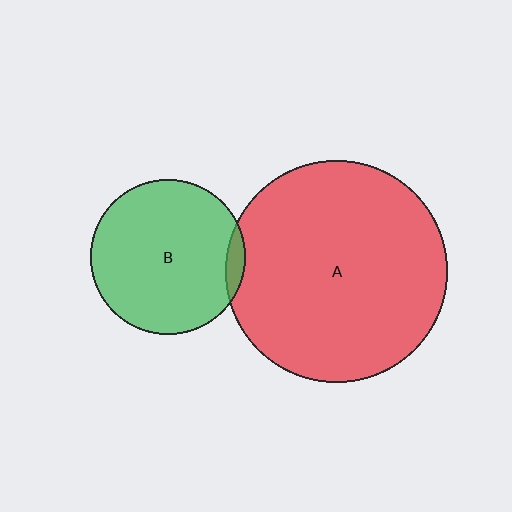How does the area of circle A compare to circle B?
Approximately 2.1 times.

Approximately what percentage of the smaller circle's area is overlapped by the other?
Approximately 5%.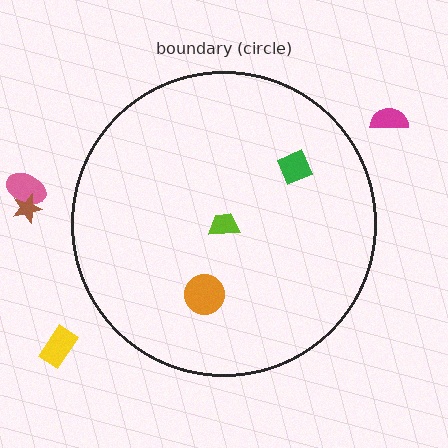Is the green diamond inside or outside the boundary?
Inside.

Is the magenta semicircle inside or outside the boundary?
Outside.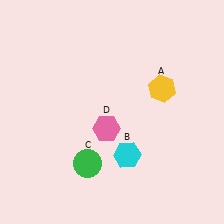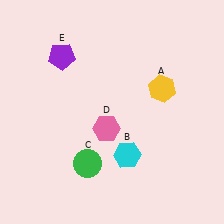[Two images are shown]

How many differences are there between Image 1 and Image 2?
There is 1 difference between the two images.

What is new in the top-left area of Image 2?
A purple pentagon (E) was added in the top-left area of Image 2.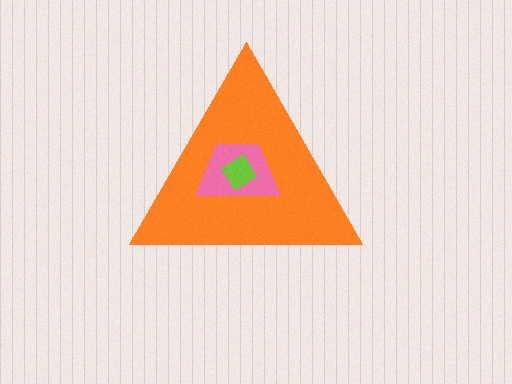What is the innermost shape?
The lime diamond.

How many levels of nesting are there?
3.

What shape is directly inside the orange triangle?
The pink trapezoid.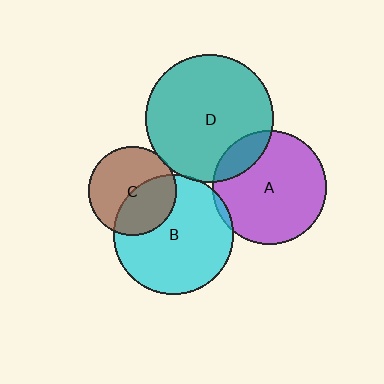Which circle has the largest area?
Circle D (teal).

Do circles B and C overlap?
Yes.